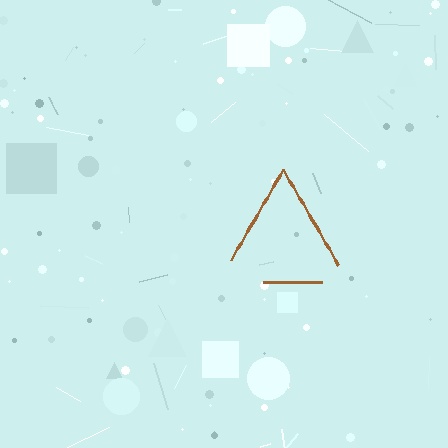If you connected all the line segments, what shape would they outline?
They would outline a triangle.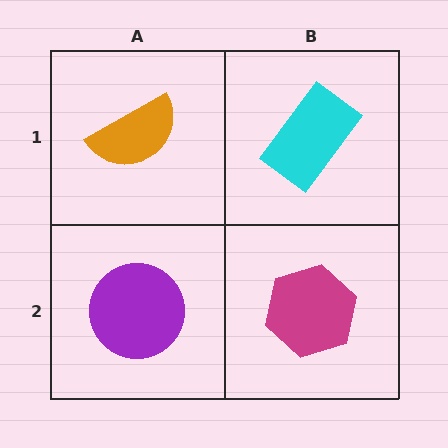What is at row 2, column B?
A magenta hexagon.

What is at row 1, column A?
An orange semicircle.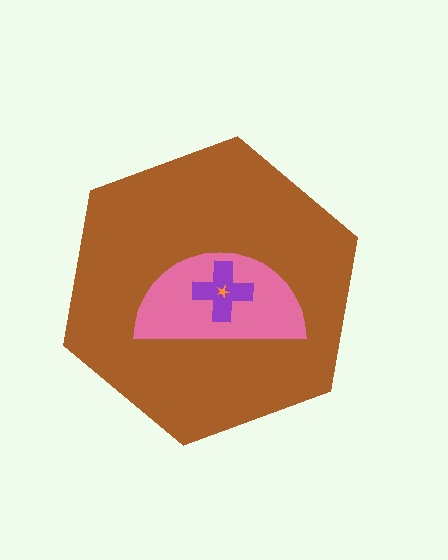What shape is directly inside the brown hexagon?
The pink semicircle.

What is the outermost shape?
The brown hexagon.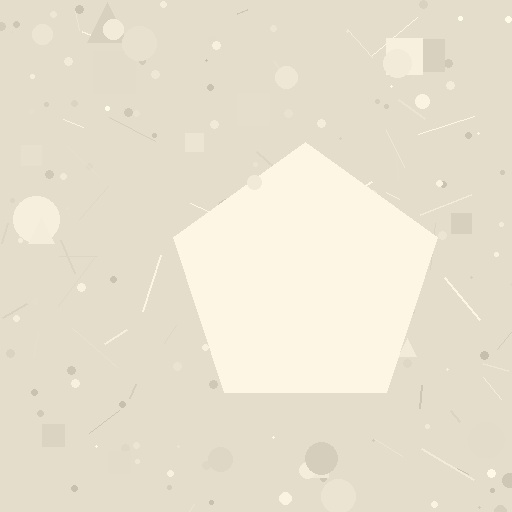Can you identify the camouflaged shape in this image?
The camouflaged shape is a pentagon.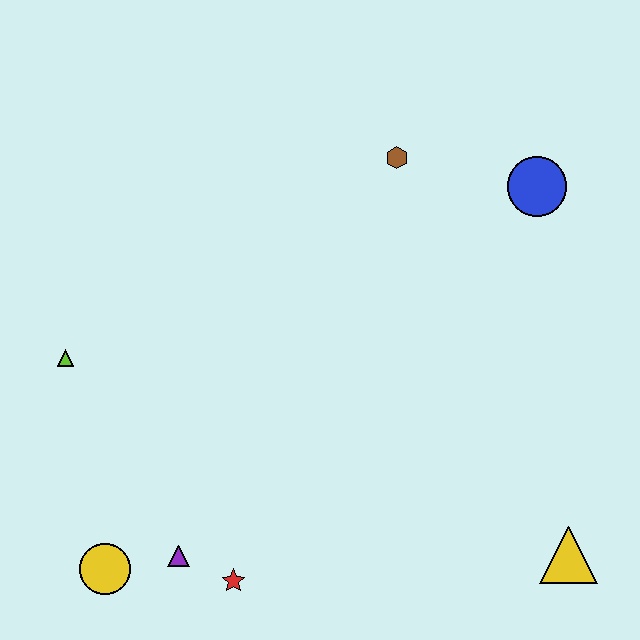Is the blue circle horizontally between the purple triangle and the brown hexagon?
No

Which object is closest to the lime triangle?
The yellow circle is closest to the lime triangle.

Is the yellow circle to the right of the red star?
No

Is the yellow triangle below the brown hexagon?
Yes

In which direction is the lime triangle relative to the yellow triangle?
The lime triangle is to the left of the yellow triangle.